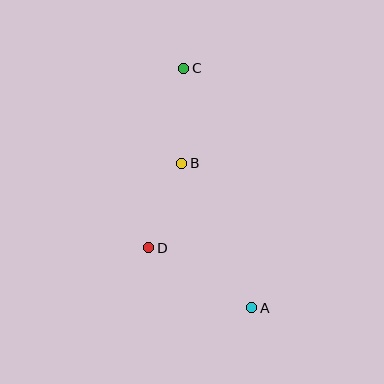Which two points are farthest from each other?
Points A and C are farthest from each other.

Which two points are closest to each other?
Points B and D are closest to each other.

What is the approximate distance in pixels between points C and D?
The distance between C and D is approximately 183 pixels.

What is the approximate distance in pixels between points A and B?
The distance between A and B is approximately 161 pixels.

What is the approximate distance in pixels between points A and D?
The distance between A and D is approximately 119 pixels.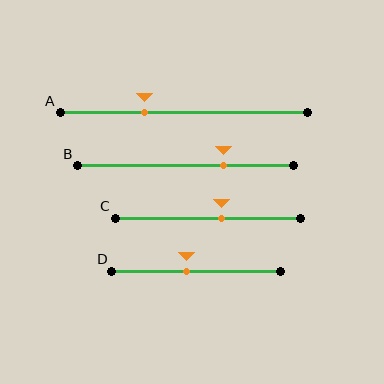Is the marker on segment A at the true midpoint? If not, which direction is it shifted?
No, the marker on segment A is shifted to the left by about 16% of the segment length.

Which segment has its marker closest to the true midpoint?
Segment D has its marker closest to the true midpoint.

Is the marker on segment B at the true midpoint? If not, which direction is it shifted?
No, the marker on segment B is shifted to the right by about 17% of the segment length.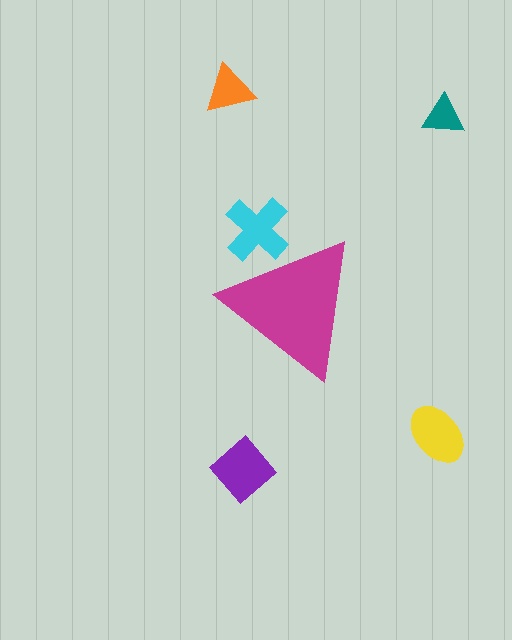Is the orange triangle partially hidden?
No, the orange triangle is fully visible.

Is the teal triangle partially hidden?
No, the teal triangle is fully visible.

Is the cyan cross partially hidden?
Yes, the cyan cross is partially hidden behind the magenta triangle.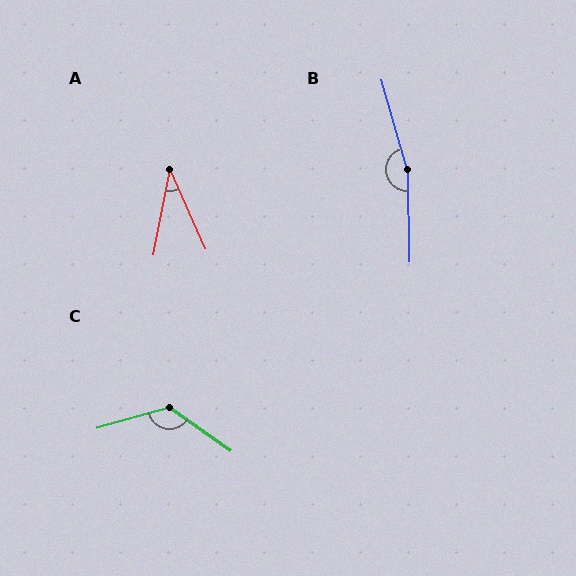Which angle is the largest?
B, at approximately 165 degrees.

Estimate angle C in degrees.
Approximately 129 degrees.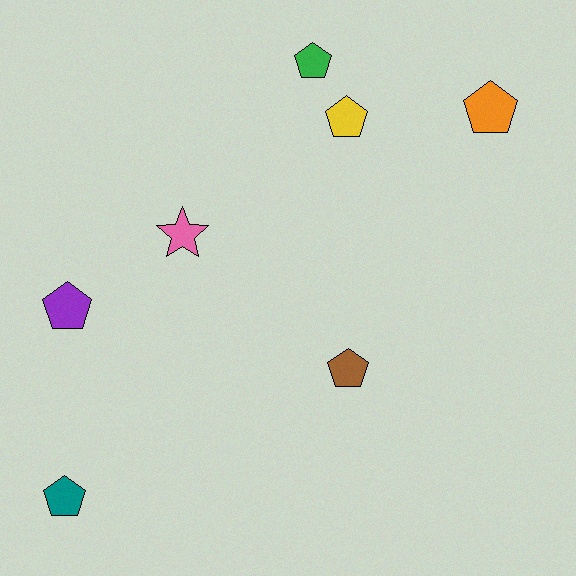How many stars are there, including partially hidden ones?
There is 1 star.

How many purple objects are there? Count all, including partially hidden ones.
There is 1 purple object.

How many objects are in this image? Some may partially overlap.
There are 7 objects.